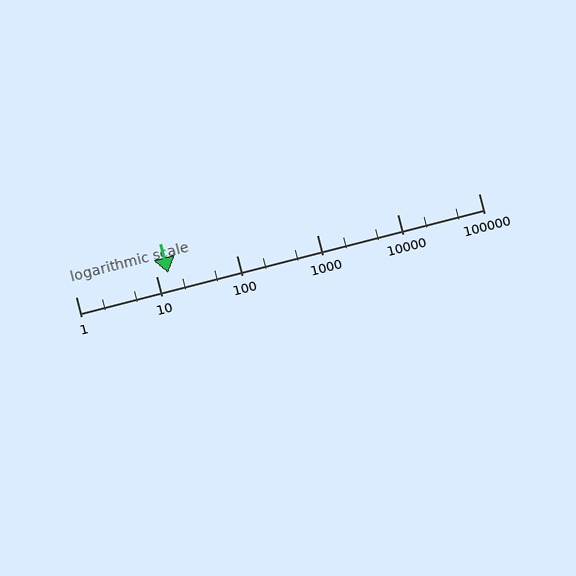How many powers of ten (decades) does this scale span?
The scale spans 5 decades, from 1 to 100000.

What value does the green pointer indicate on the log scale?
The pointer indicates approximately 14.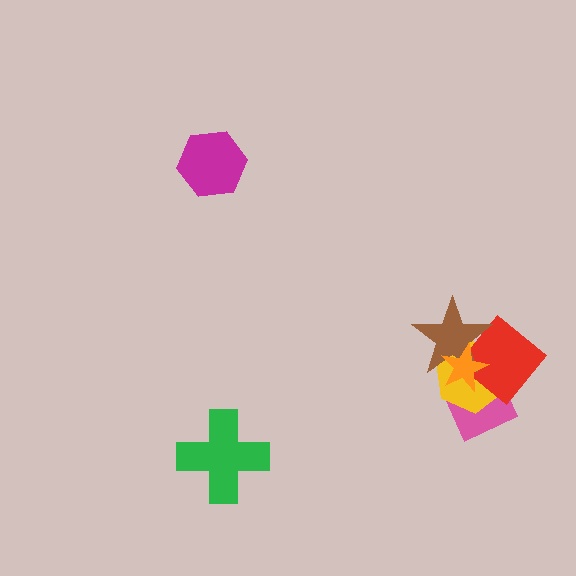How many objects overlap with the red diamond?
4 objects overlap with the red diamond.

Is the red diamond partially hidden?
Yes, it is partially covered by another shape.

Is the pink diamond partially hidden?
Yes, it is partially covered by another shape.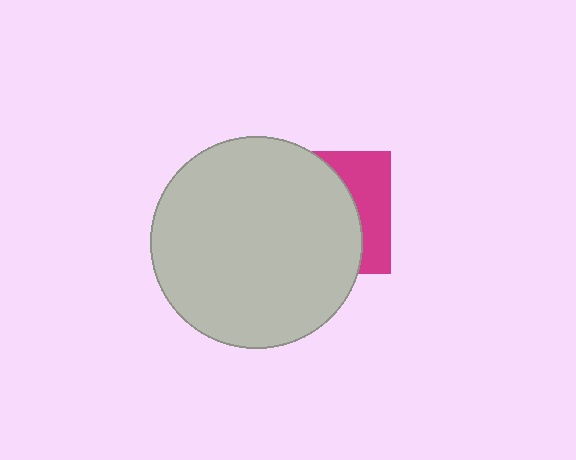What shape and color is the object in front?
The object in front is a light gray circle.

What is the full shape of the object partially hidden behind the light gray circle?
The partially hidden object is a magenta square.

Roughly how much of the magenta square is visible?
A small part of it is visible (roughly 32%).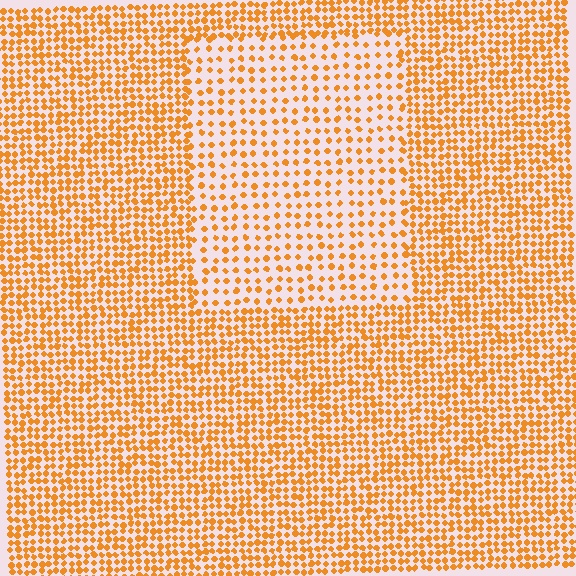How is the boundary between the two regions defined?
The boundary is defined by a change in element density (approximately 2.0x ratio). All elements are the same color, size, and shape.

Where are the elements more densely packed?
The elements are more densely packed outside the rectangle boundary.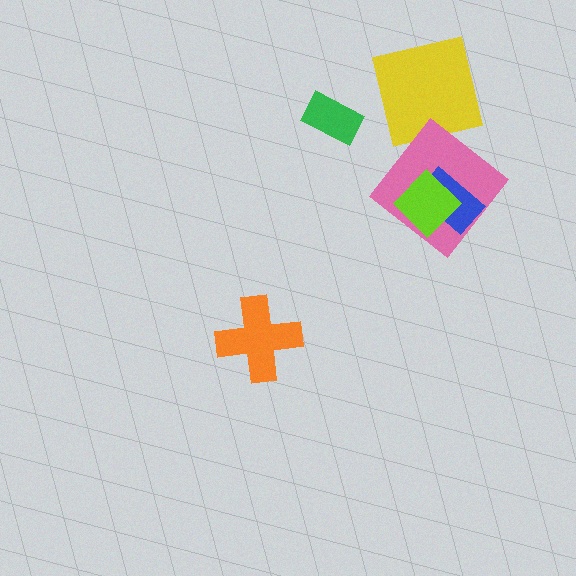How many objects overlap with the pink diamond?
2 objects overlap with the pink diamond.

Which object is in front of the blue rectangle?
The lime diamond is in front of the blue rectangle.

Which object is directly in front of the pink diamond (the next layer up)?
The blue rectangle is directly in front of the pink diamond.